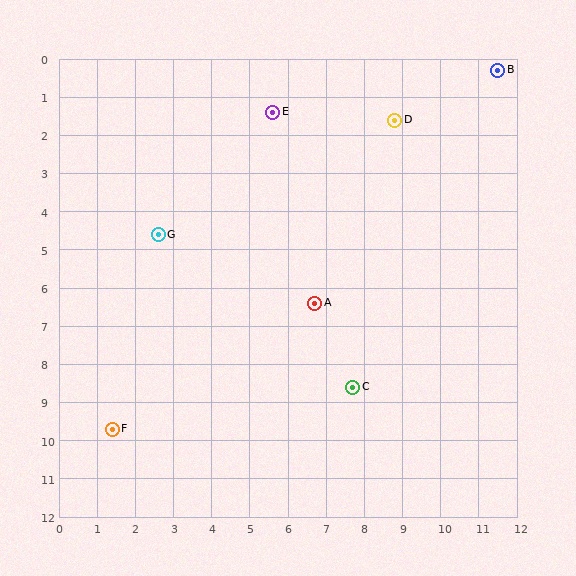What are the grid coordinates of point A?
Point A is at approximately (6.7, 6.4).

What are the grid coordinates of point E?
Point E is at approximately (5.6, 1.4).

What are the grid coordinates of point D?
Point D is at approximately (8.8, 1.6).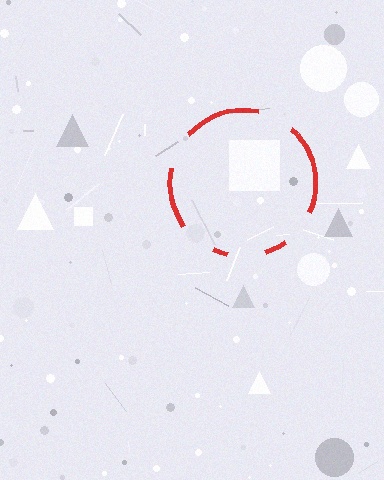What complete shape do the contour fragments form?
The contour fragments form a circle.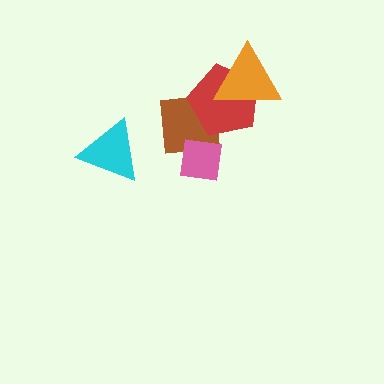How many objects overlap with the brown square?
2 objects overlap with the brown square.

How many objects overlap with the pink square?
1 object overlaps with the pink square.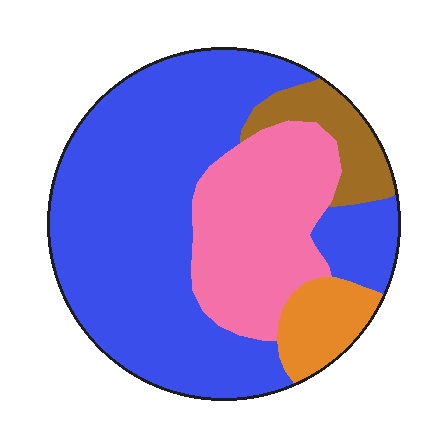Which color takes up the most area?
Blue, at roughly 60%.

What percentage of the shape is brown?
Brown covers about 10% of the shape.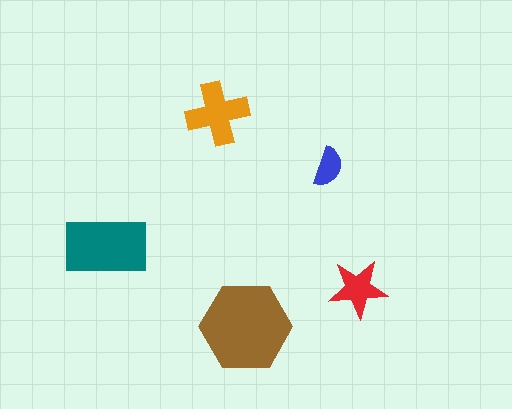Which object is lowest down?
The brown hexagon is bottommost.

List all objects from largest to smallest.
The brown hexagon, the teal rectangle, the orange cross, the red star, the blue semicircle.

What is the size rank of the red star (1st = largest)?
4th.